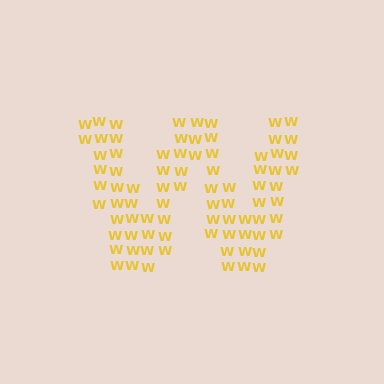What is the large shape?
The large shape is the letter W.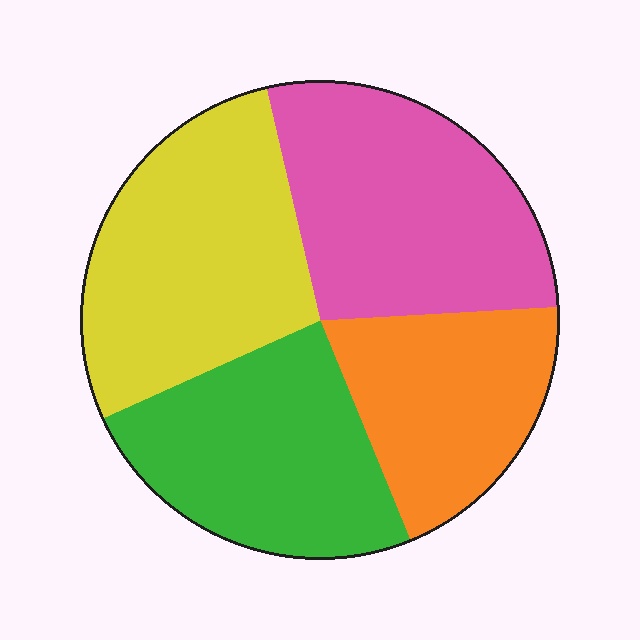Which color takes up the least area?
Orange, at roughly 20%.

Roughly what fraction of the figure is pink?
Pink takes up between a sixth and a third of the figure.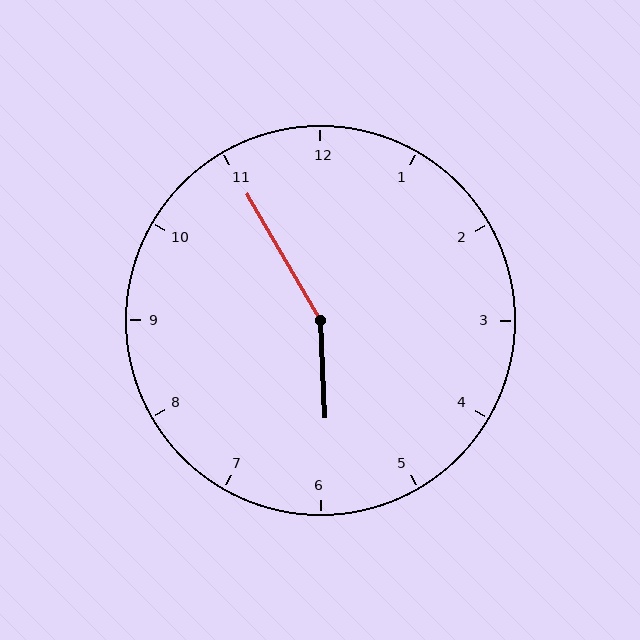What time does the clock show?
5:55.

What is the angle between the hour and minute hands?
Approximately 152 degrees.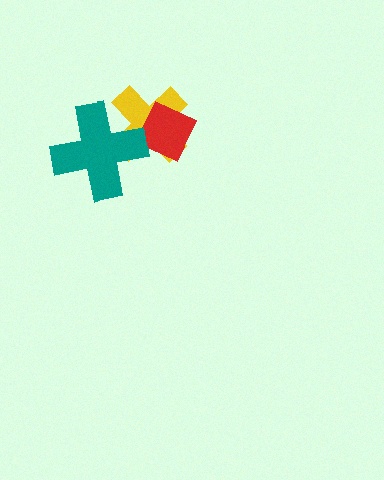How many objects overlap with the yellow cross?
2 objects overlap with the yellow cross.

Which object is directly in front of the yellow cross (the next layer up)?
The red diamond is directly in front of the yellow cross.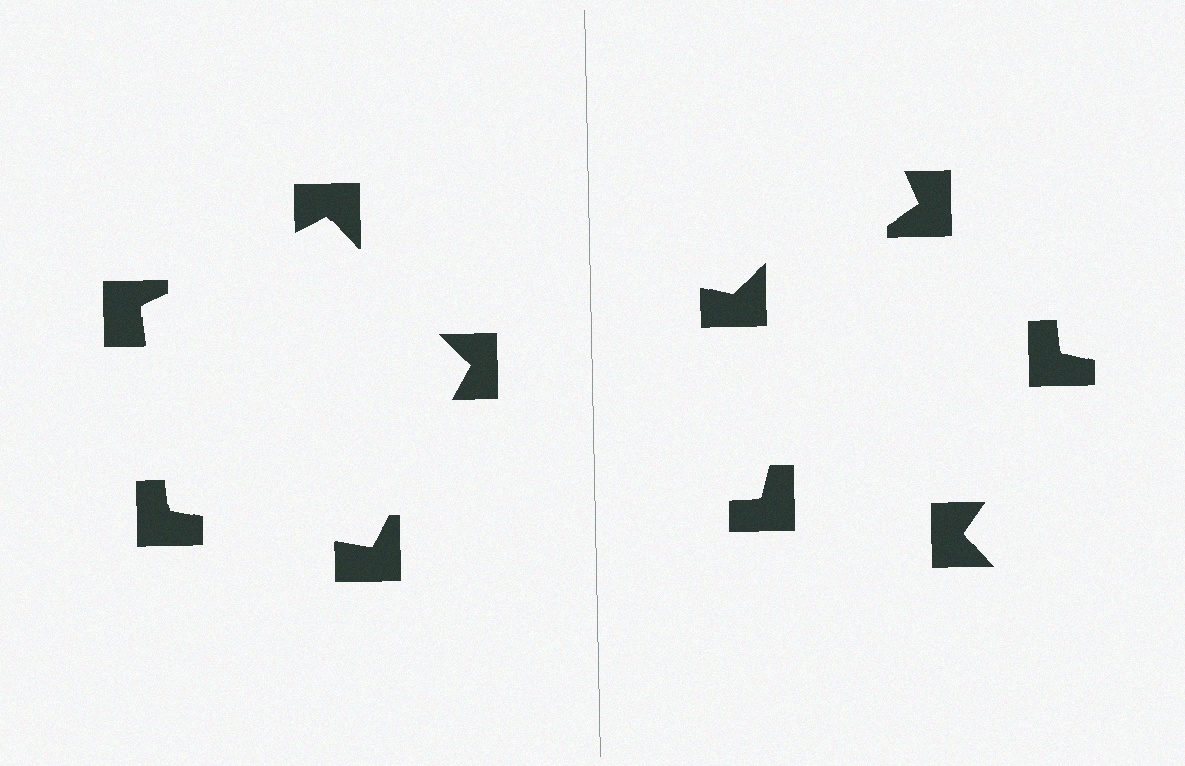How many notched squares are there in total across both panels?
10 — 5 on each side.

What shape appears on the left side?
An illusory pentagon.